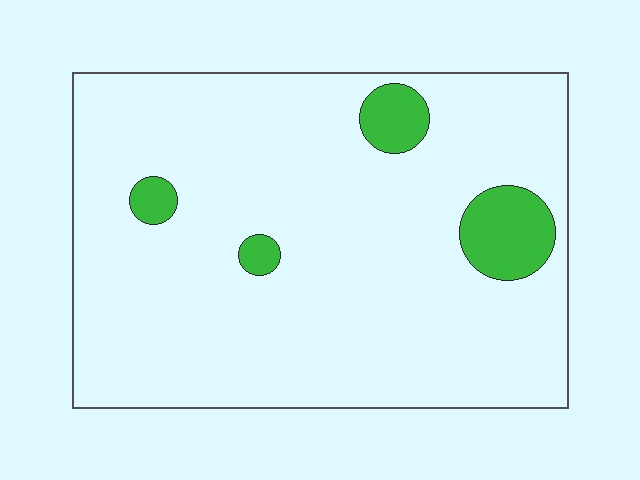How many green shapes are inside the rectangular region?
4.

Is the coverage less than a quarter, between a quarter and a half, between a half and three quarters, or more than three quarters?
Less than a quarter.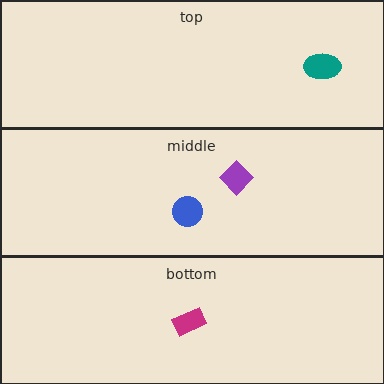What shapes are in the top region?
The teal ellipse.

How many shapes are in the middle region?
2.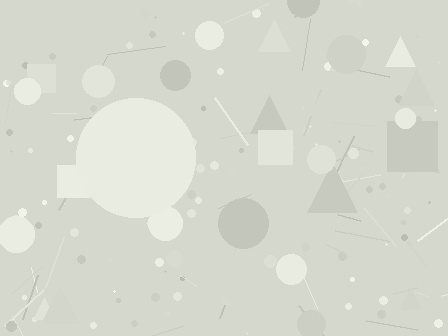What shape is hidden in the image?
A circle is hidden in the image.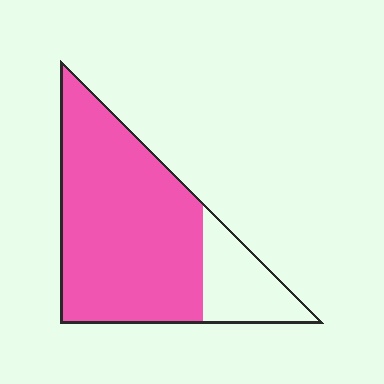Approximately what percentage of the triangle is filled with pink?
Approximately 80%.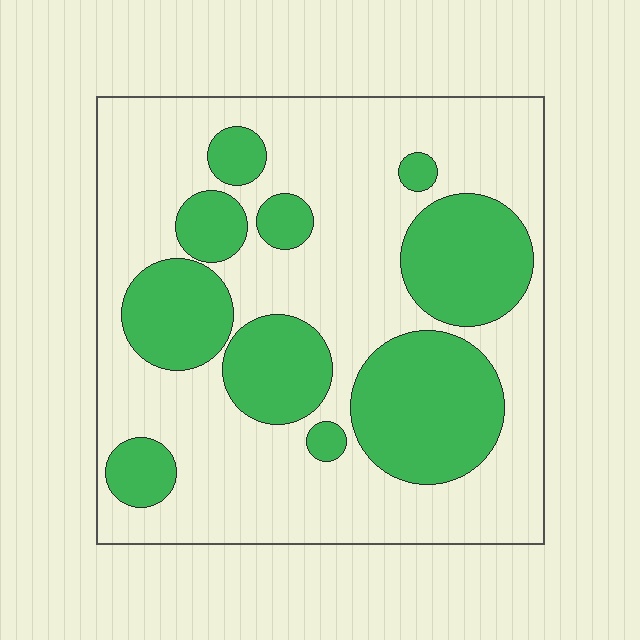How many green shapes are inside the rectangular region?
10.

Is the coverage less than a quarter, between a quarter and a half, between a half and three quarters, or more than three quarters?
Between a quarter and a half.